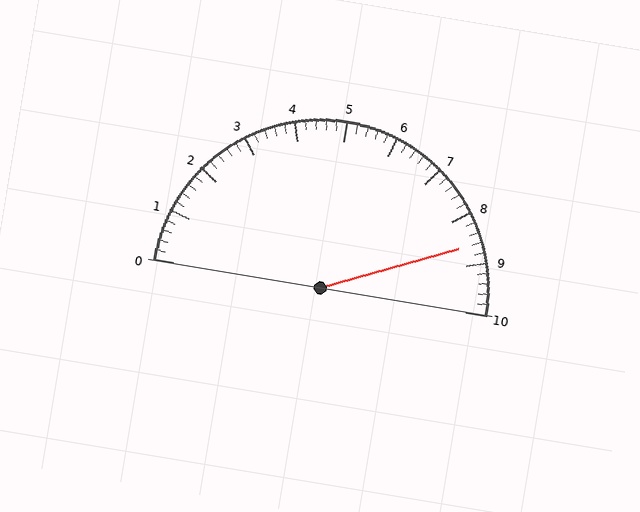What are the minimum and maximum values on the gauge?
The gauge ranges from 0 to 10.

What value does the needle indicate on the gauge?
The needle indicates approximately 8.6.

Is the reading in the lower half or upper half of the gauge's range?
The reading is in the upper half of the range (0 to 10).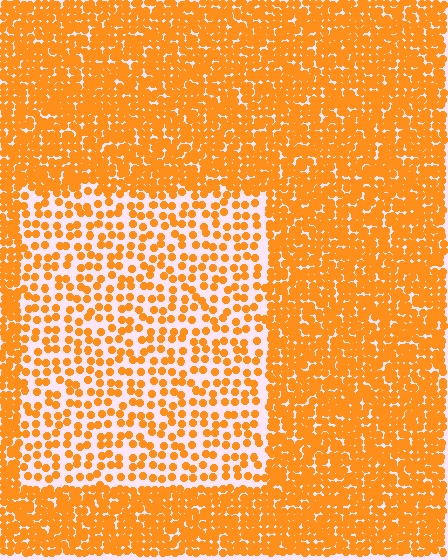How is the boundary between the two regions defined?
The boundary is defined by a change in element density (approximately 2.3x ratio). All elements are the same color, size, and shape.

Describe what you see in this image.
The image contains small orange elements arranged at two different densities. A rectangle-shaped region is visible where the elements are less densely packed than the surrounding area.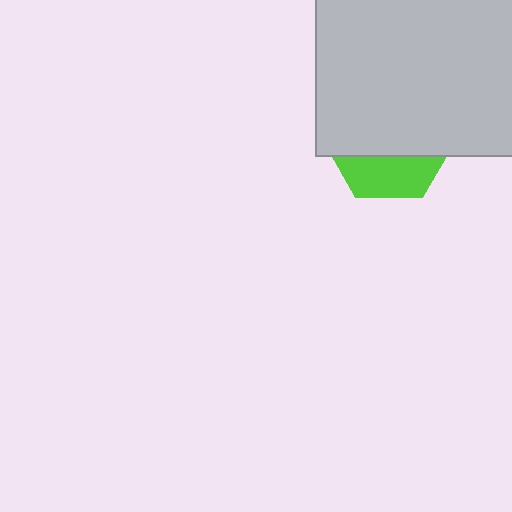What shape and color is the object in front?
The object in front is a light gray square.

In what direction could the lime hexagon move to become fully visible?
The lime hexagon could move down. That would shift it out from behind the light gray square entirely.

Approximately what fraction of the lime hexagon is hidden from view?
Roughly 69% of the lime hexagon is hidden behind the light gray square.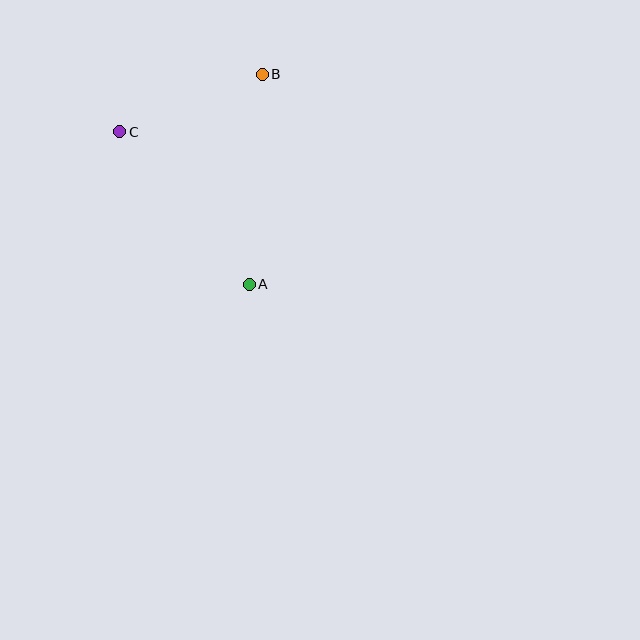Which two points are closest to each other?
Points B and C are closest to each other.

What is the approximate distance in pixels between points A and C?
The distance between A and C is approximately 200 pixels.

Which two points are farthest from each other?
Points A and B are farthest from each other.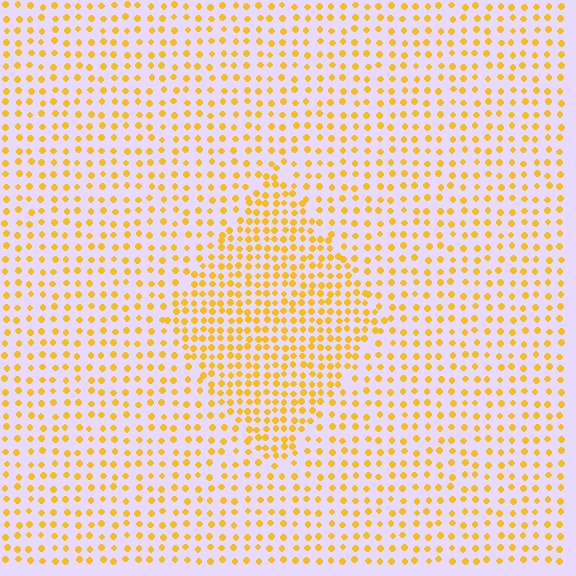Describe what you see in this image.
The image contains small yellow elements arranged at two different densities. A diamond-shaped region is visible where the elements are more densely packed than the surrounding area.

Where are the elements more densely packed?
The elements are more densely packed inside the diamond boundary.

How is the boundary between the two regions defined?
The boundary is defined by a change in element density (approximately 1.8x ratio). All elements are the same color, size, and shape.